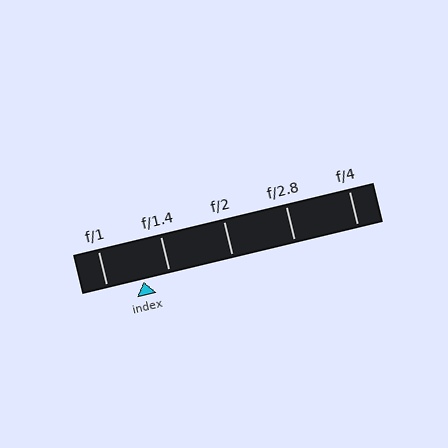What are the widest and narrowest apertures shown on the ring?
The widest aperture shown is f/1 and the narrowest is f/4.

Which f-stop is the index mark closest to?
The index mark is closest to f/1.4.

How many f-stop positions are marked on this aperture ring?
There are 5 f-stop positions marked.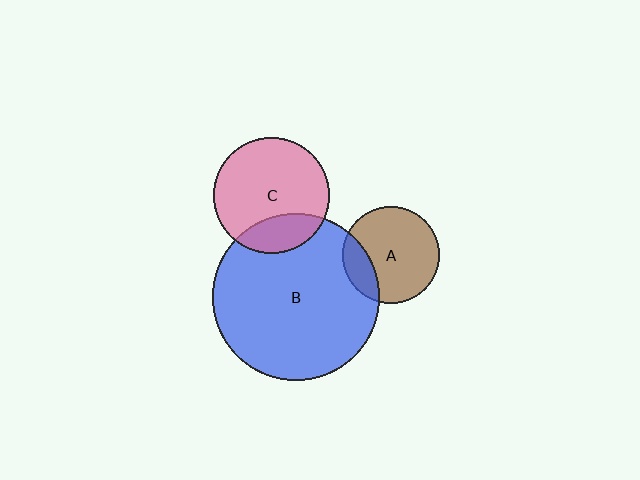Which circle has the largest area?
Circle B (blue).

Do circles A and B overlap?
Yes.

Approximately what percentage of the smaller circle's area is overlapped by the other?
Approximately 20%.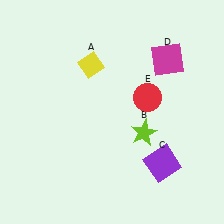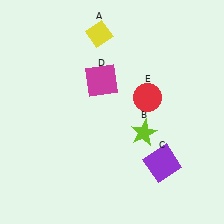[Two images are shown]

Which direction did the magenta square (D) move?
The magenta square (D) moved left.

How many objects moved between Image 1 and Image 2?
2 objects moved between the two images.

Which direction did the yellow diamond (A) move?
The yellow diamond (A) moved up.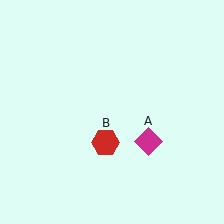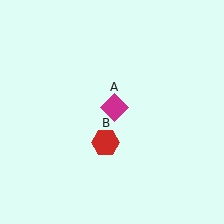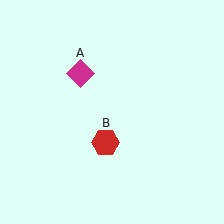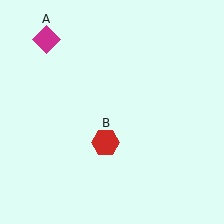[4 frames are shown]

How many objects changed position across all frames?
1 object changed position: magenta diamond (object A).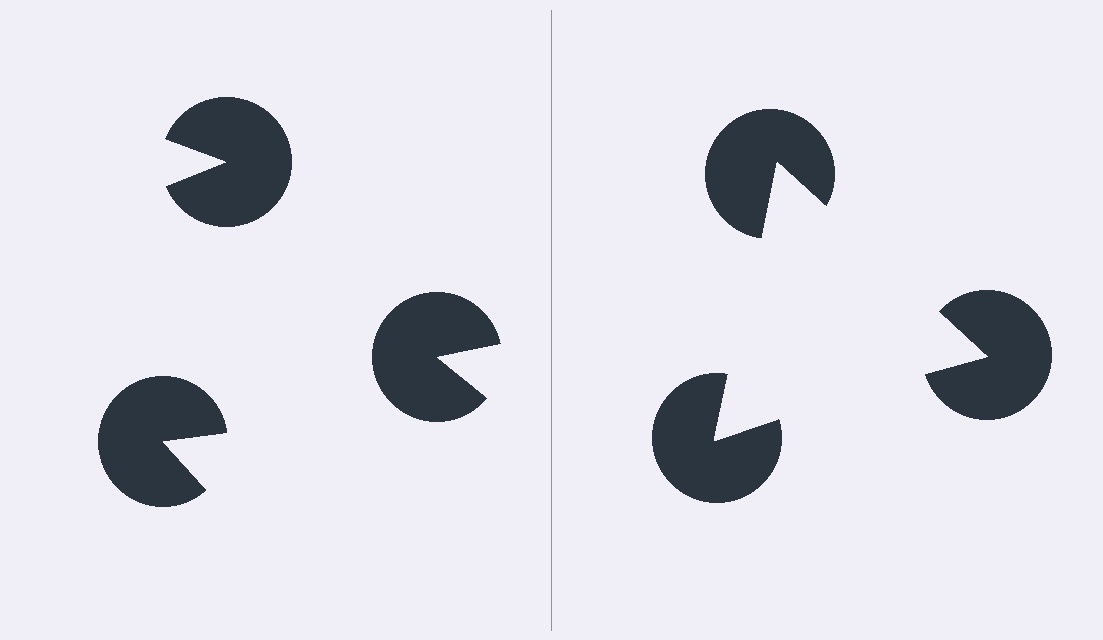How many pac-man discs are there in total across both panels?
6 — 3 on each side.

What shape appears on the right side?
An illusory triangle.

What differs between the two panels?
The pac-man discs are positioned identically on both sides; only the wedge orientations differ. On the right they align to a triangle; on the left they are misaligned.